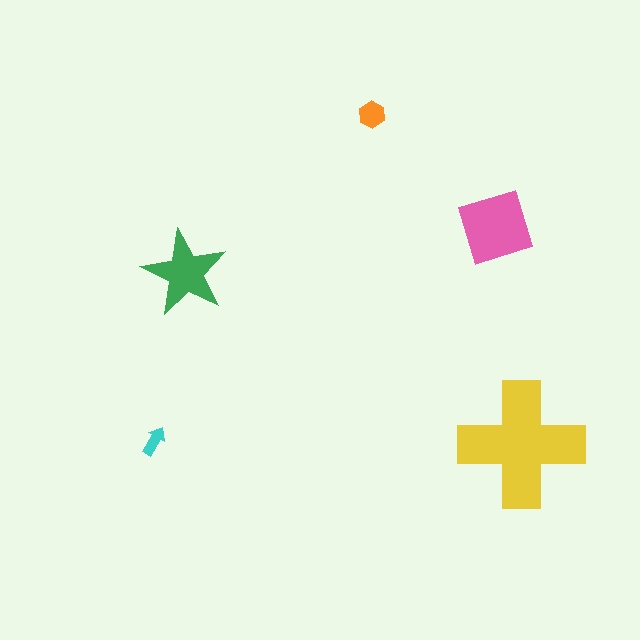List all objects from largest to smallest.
The yellow cross, the pink square, the green star, the orange hexagon, the cyan arrow.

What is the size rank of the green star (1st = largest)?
3rd.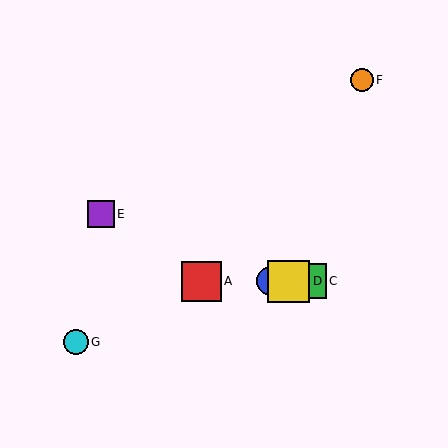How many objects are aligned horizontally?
4 objects (A, B, C, D) are aligned horizontally.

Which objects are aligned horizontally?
Objects A, B, C, D are aligned horizontally.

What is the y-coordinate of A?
Object A is at y≈281.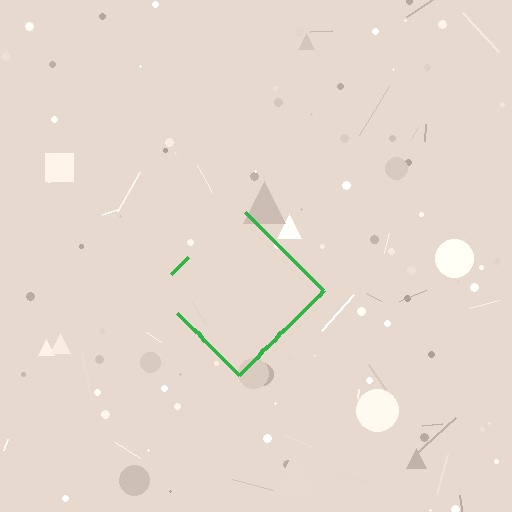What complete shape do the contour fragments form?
The contour fragments form a diamond.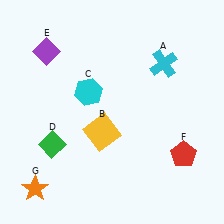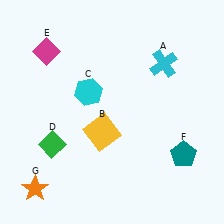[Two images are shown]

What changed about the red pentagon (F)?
In Image 1, F is red. In Image 2, it changed to teal.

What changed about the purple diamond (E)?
In Image 1, E is purple. In Image 2, it changed to magenta.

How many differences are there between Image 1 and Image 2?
There are 2 differences between the two images.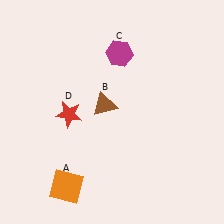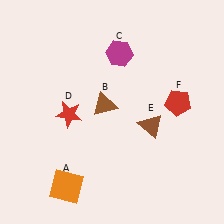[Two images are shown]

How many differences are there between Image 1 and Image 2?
There are 2 differences between the two images.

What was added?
A brown triangle (E), a red pentagon (F) were added in Image 2.